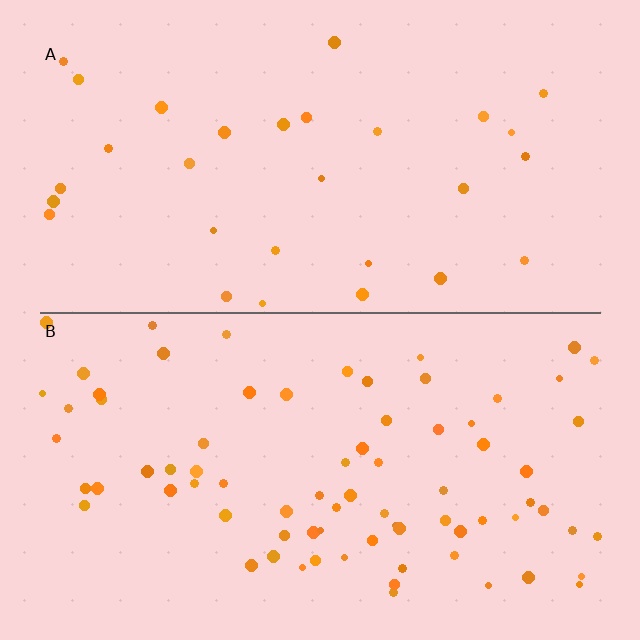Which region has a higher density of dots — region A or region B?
B (the bottom).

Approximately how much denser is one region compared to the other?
Approximately 2.6× — region B over region A.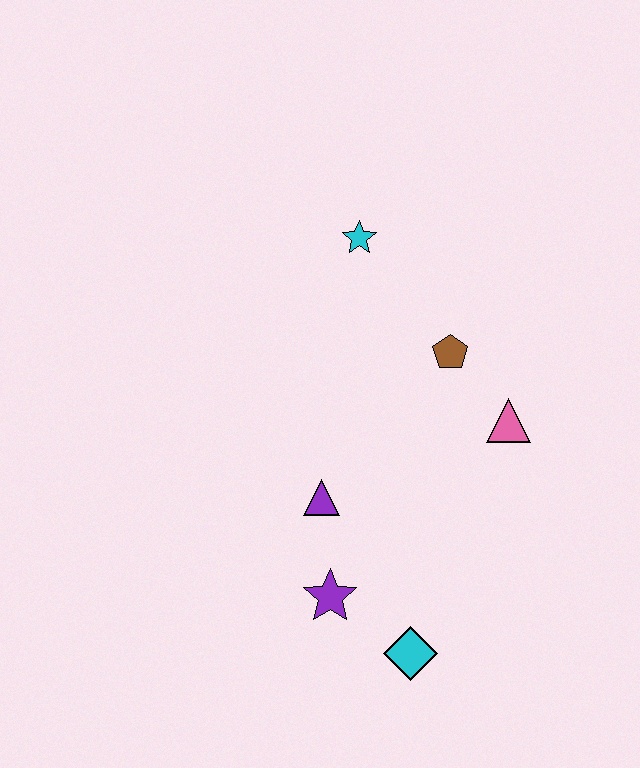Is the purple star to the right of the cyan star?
No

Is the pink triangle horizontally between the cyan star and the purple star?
No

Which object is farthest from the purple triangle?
The cyan star is farthest from the purple triangle.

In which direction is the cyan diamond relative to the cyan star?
The cyan diamond is below the cyan star.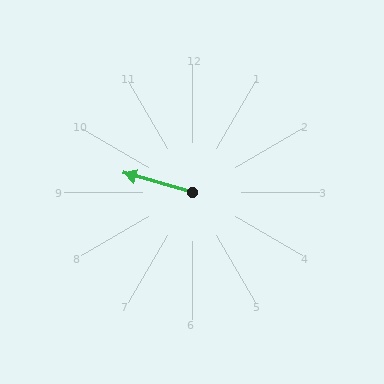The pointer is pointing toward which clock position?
Roughly 10 o'clock.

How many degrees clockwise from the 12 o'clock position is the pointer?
Approximately 286 degrees.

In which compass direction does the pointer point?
West.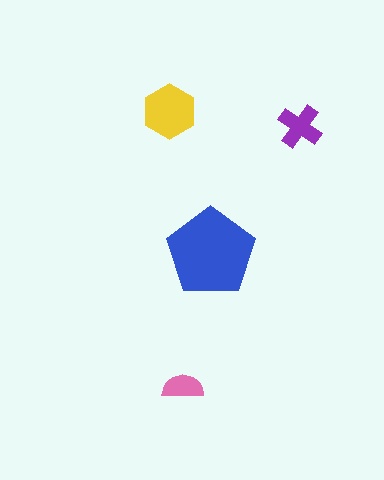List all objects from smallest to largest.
The pink semicircle, the purple cross, the yellow hexagon, the blue pentagon.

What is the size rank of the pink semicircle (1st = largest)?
4th.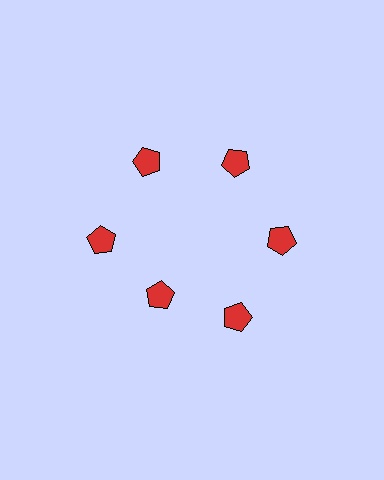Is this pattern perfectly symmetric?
No. The 6 red pentagons are arranged in a ring, but one element near the 7 o'clock position is pulled inward toward the center, breaking the 6-fold rotational symmetry.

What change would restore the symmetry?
The symmetry would be restored by moving it outward, back onto the ring so that all 6 pentagons sit at equal angles and equal distance from the center.